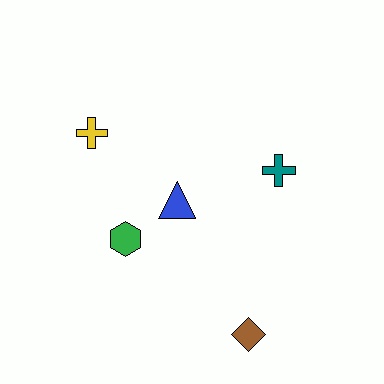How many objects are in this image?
There are 5 objects.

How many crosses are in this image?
There are 2 crosses.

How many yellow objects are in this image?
There is 1 yellow object.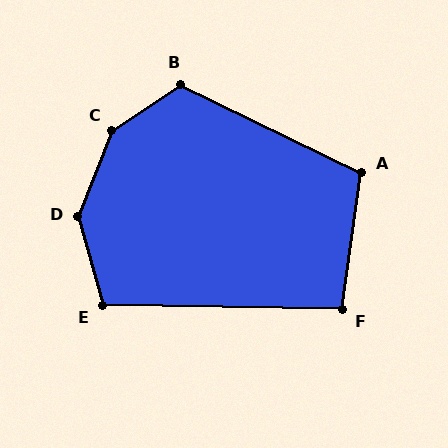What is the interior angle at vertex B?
Approximately 120 degrees (obtuse).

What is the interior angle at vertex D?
Approximately 143 degrees (obtuse).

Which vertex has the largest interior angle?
C, at approximately 145 degrees.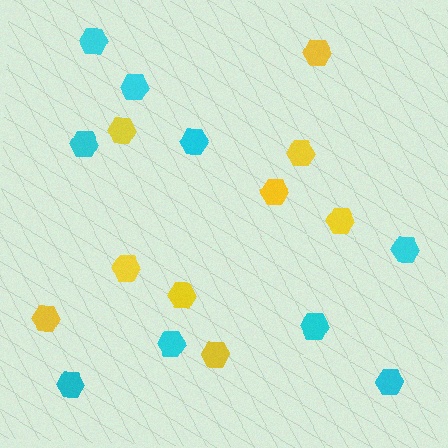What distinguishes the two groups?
There are 2 groups: one group of yellow hexagons (9) and one group of cyan hexagons (9).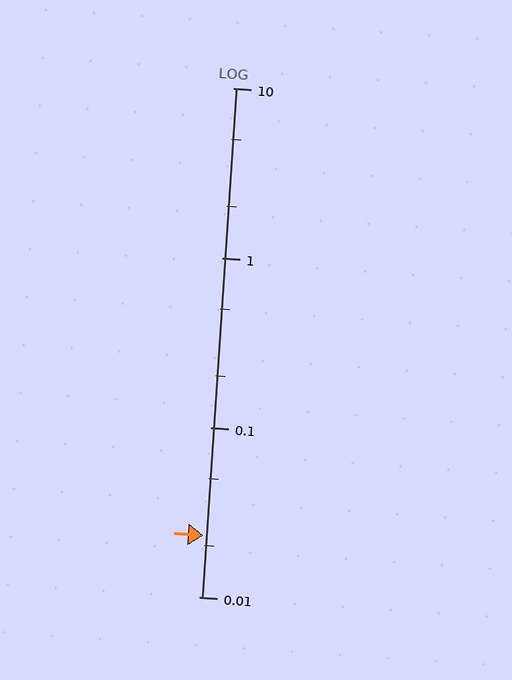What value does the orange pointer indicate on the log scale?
The pointer indicates approximately 0.023.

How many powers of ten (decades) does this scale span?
The scale spans 3 decades, from 0.01 to 10.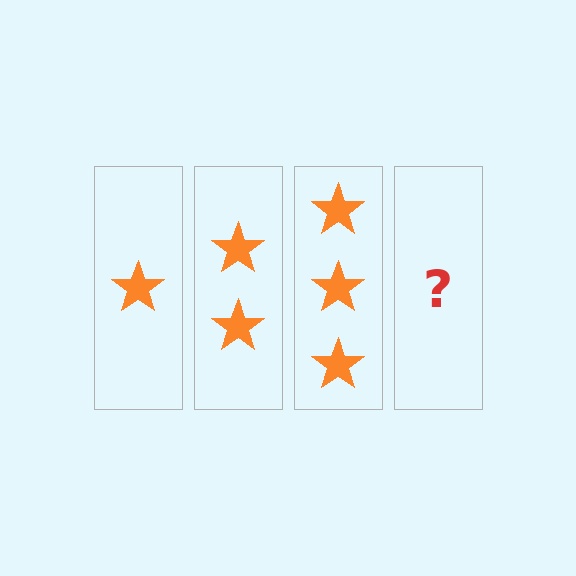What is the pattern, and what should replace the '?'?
The pattern is that each step adds one more star. The '?' should be 4 stars.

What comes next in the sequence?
The next element should be 4 stars.